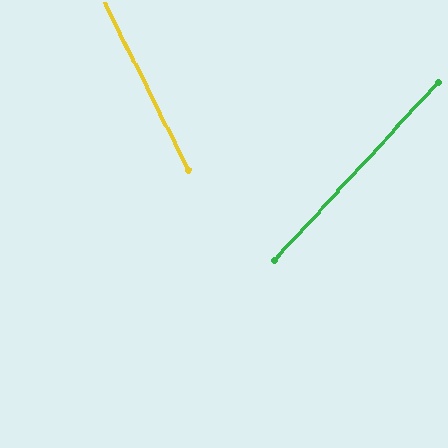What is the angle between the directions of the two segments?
Approximately 69 degrees.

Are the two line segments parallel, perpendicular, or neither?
Neither parallel nor perpendicular — they differ by about 69°.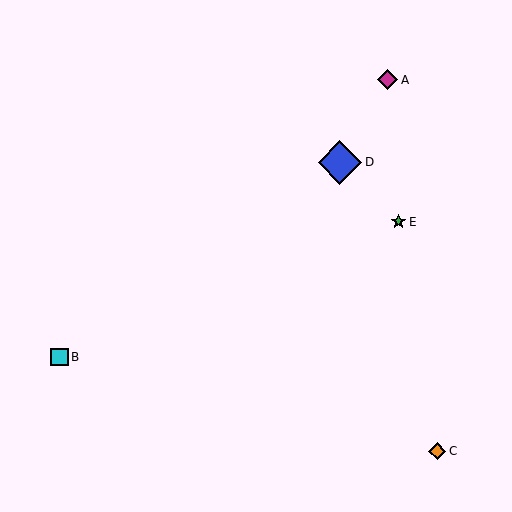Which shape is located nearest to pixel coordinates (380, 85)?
The magenta diamond (labeled A) at (388, 80) is nearest to that location.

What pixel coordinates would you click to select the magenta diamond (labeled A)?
Click at (388, 80) to select the magenta diamond A.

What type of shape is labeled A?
Shape A is a magenta diamond.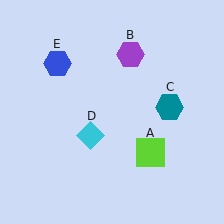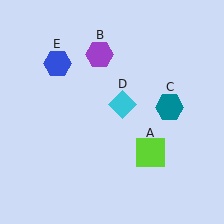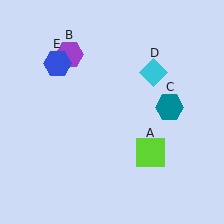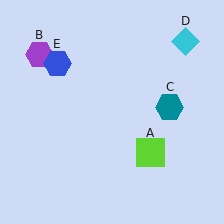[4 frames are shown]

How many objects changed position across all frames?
2 objects changed position: purple hexagon (object B), cyan diamond (object D).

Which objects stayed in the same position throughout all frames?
Lime square (object A) and teal hexagon (object C) and blue hexagon (object E) remained stationary.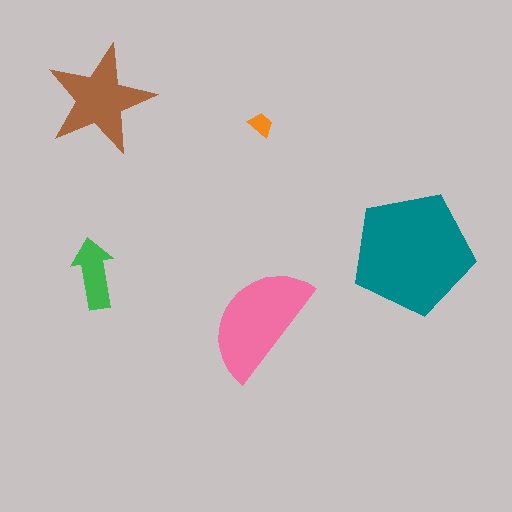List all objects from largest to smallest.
The teal pentagon, the pink semicircle, the brown star, the green arrow, the orange trapezoid.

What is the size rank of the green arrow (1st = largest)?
4th.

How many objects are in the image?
There are 5 objects in the image.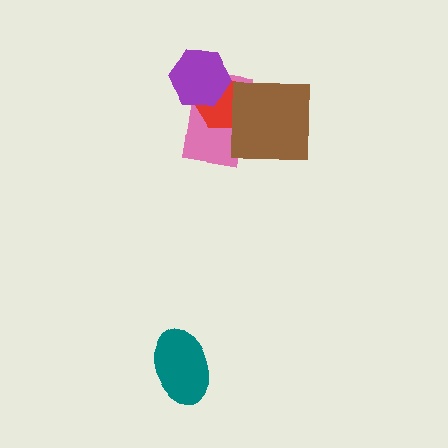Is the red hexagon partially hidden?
Yes, it is partially covered by another shape.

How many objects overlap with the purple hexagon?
2 objects overlap with the purple hexagon.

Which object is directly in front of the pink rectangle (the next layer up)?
The red hexagon is directly in front of the pink rectangle.